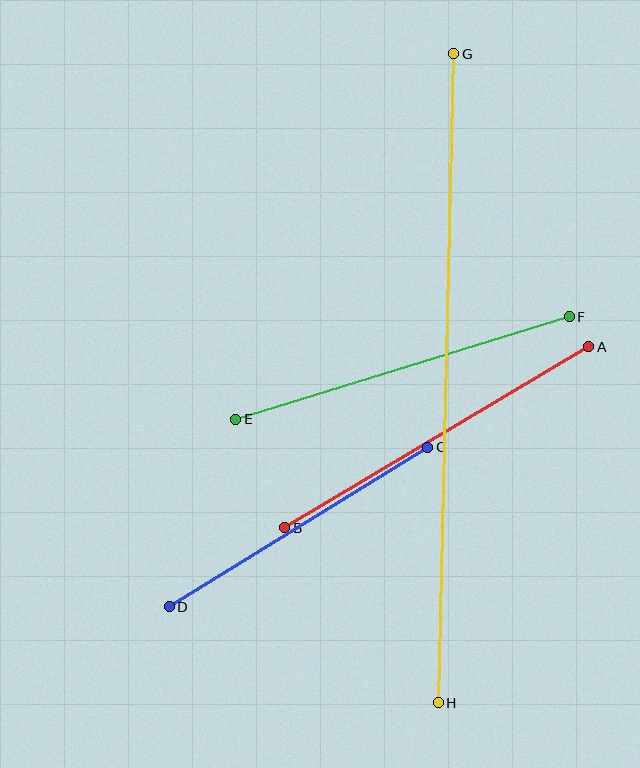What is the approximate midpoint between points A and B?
The midpoint is at approximately (437, 437) pixels.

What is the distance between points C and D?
The distance is approximately 304 pixels.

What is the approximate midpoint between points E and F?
The midpoint is at approximately (402, 368) pixels.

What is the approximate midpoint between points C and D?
The midpoint is at approximately (299, 527) pixels.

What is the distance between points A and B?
The distance is approximately 354 pixels.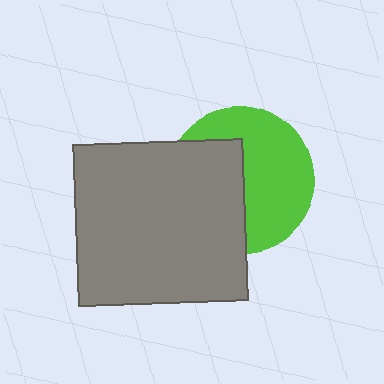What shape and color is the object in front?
The object in front is a gray rectangle.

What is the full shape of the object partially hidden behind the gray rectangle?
The partially hidden object is a lime circle.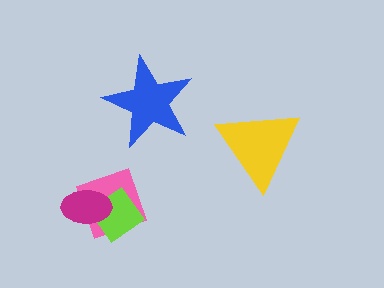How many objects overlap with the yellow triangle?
0 objects overlap with the yellow triangle.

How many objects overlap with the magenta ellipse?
2 objects overlap with the magenta ellipse.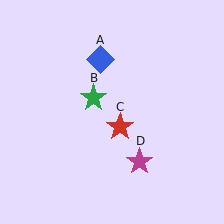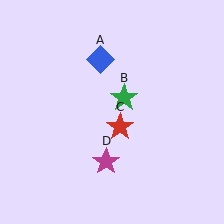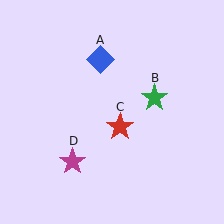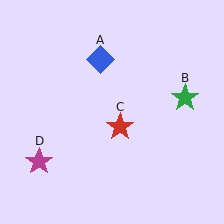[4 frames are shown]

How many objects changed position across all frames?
2 objects changed position: green star (object B), magenta star (object D).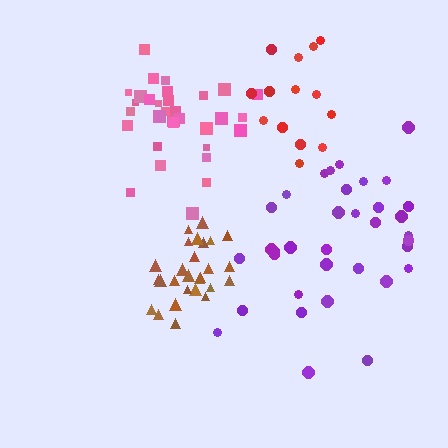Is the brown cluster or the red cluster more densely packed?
Brown.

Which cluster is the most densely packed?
Brown.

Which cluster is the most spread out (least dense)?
Purple.